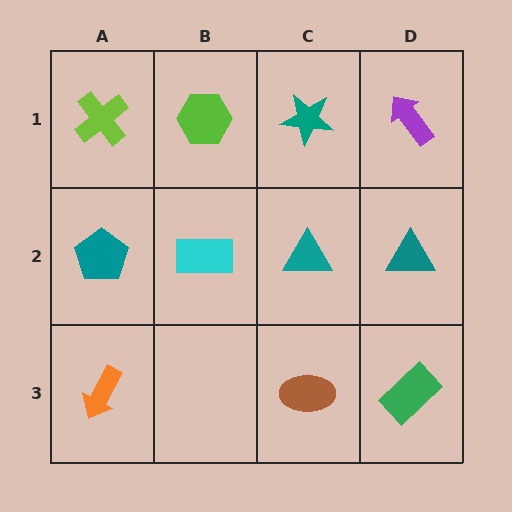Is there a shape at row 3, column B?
No, that cell is empty.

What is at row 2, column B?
A cyan rectangle.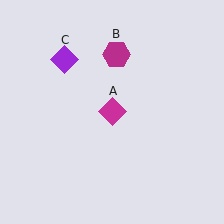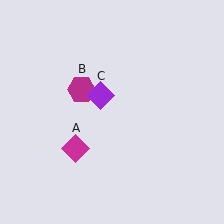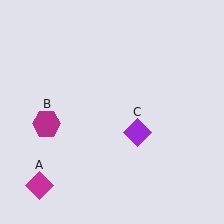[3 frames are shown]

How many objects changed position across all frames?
3 objects changed position: magenta diamond (object A), magenta hexagon (object B), purple diamond (object C).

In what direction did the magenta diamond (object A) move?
The magenta diamond (object A) moved down and to the left.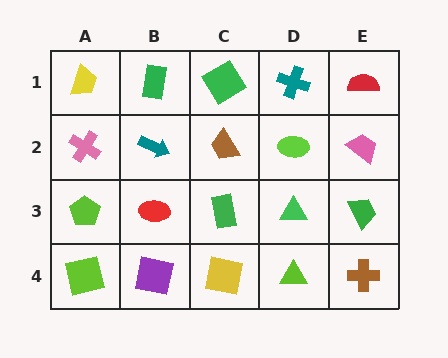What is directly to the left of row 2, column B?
A pink cross.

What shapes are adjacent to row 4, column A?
A lime pentagon (row 3, column A), a purple square (row 4, column B).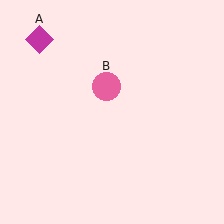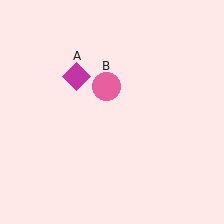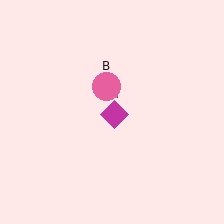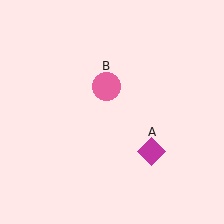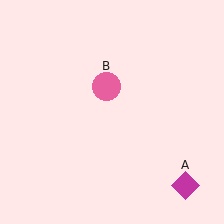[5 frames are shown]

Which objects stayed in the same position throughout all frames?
Pink circle (object B) remained stationary.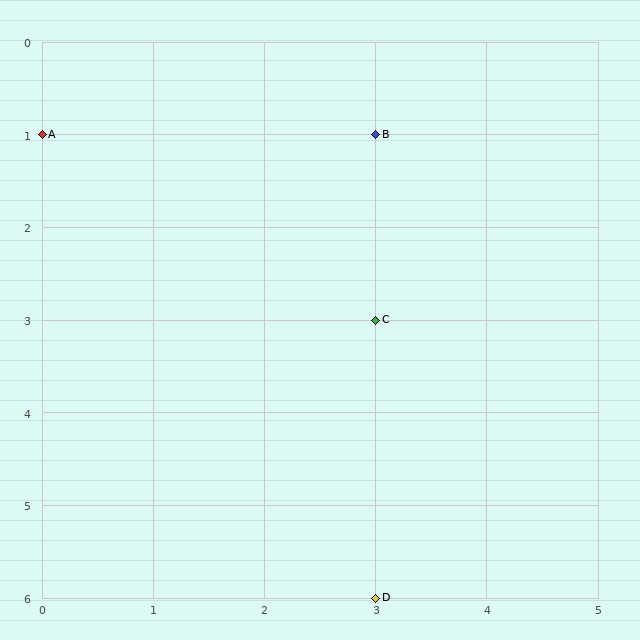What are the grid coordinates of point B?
Point B is at grid coordinates (3, 1).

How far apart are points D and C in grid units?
Points D and C are 3 rows apart.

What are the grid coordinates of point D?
Point D is at grid coordinates (3, 6).